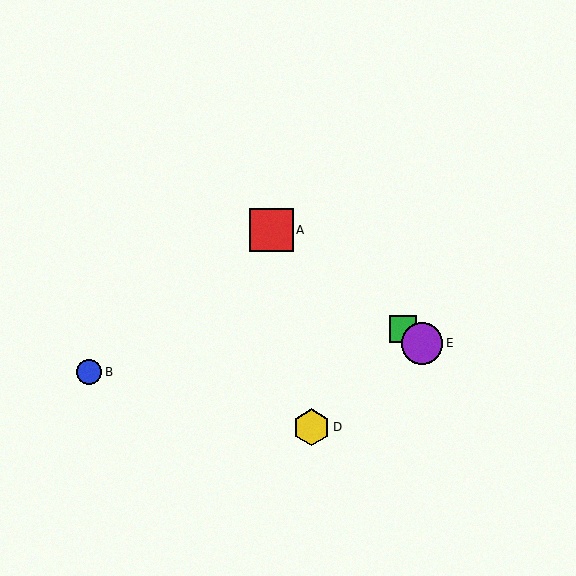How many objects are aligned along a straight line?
3 objects (A, C, E) are aligned along a straight line.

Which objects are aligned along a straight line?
Objects A, C, E are aligned along a straight line.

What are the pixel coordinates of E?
Object E is at (422, 343).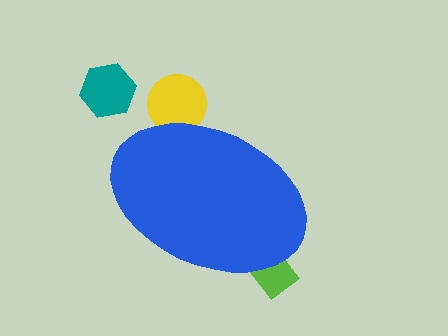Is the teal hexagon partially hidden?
No, the teal hexagon is fully visible.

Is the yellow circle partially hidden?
Yes, the yellow circle is partially hidden behind the blue ellipse.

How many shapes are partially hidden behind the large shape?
2 shapes are partially hidden.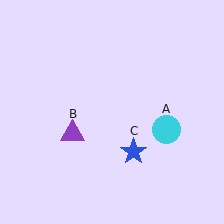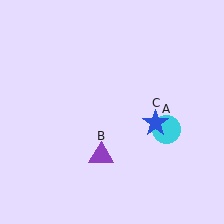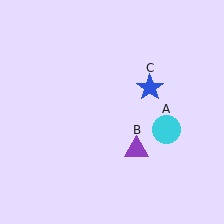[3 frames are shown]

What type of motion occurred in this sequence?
The purple triangle (object B), blue star (object C) rotated counterclockwise around the center of the scene.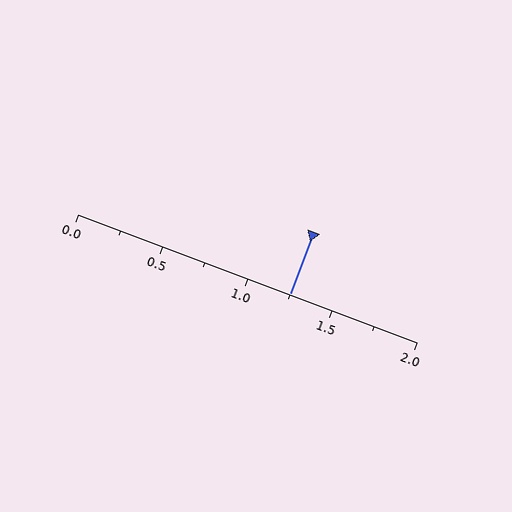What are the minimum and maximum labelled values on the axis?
The axis runs from 0.0 to 2.0.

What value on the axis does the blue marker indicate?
The marker indicates approximately 1.25.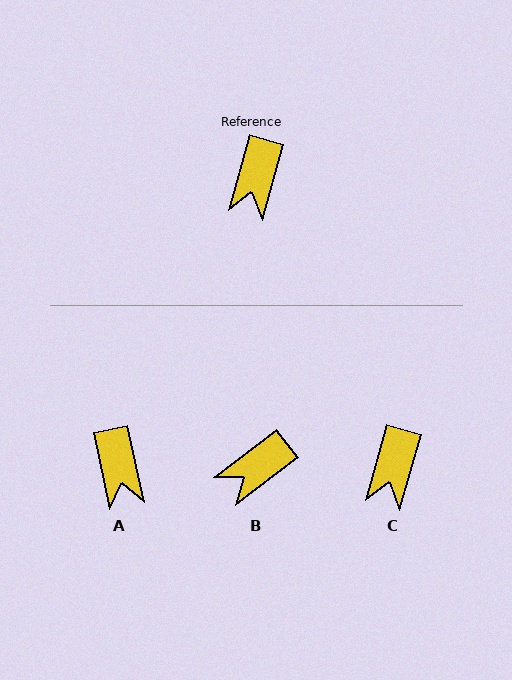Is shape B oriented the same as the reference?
No, it is off by about 37 degrees.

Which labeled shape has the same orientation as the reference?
C.